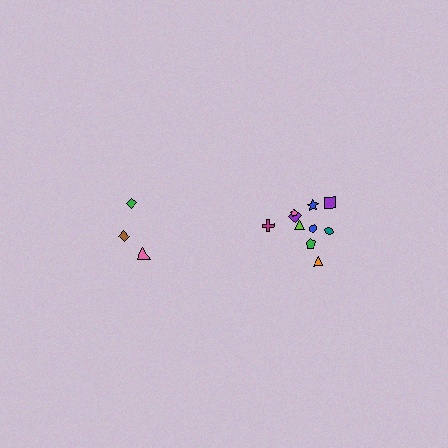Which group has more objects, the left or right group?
The right group.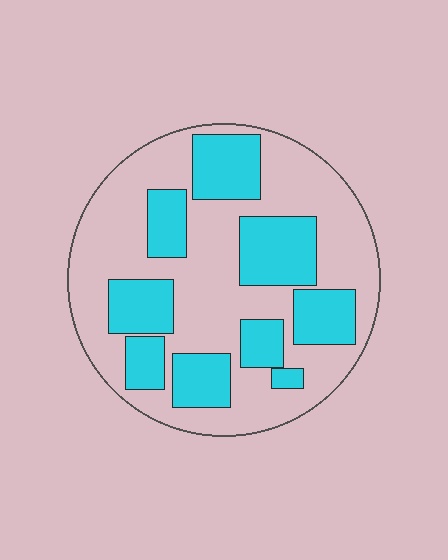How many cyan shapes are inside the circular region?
9.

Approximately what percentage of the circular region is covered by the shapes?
Approximately 35%.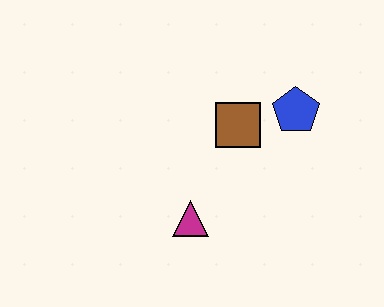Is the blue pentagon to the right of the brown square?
Yes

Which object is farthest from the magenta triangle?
The blue pentagon is farthest from the magenta triangle.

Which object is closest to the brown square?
The blue pentagon is closest to the brown square.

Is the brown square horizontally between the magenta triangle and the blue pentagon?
Yes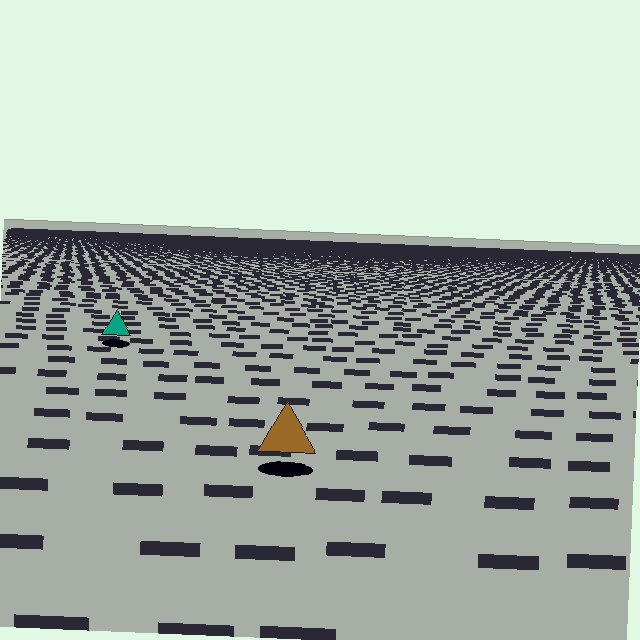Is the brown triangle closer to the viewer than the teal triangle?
Yes. The brown triangle is closer — you can tell from the texture gradient: the ground texture is coarser near it.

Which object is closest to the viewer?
The brown triangle is closest. The texture marks near it are larger and more spread out.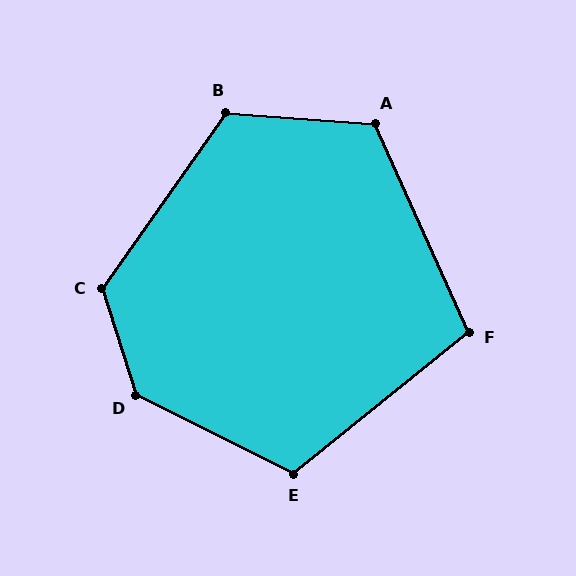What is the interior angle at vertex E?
Approximately 115 degrees (obtuse).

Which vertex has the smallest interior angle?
F, at approximately 105 degrees.